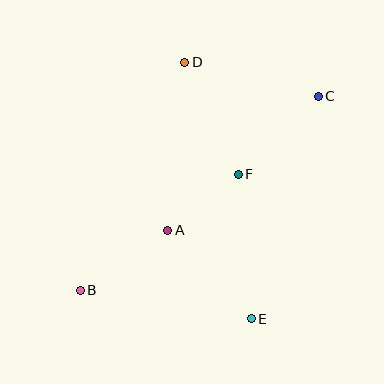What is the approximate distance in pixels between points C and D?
The distance between C and D is approximately 138 pixels.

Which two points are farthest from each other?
Points B and C are farthest from each other.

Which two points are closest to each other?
Points A and F are closest to each other.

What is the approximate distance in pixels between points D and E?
The distance between D and E is approximately 265 pixels.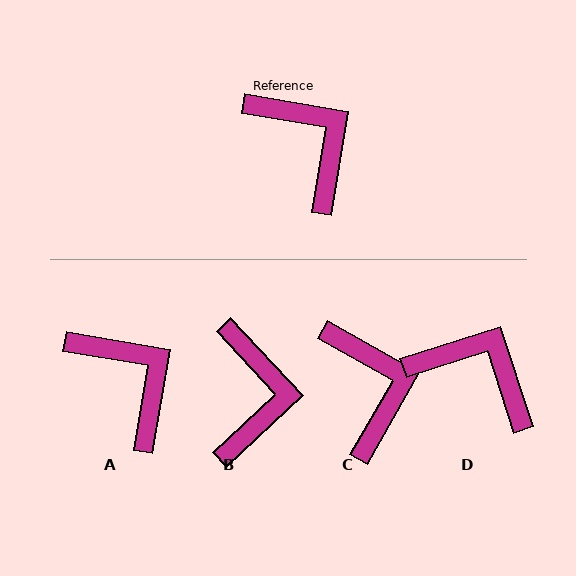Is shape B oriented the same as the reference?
No, it is off by about 37 degrees.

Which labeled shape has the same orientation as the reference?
A.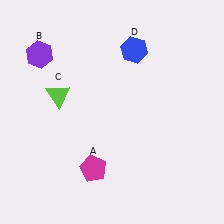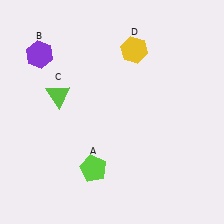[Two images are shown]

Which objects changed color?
A changed from magenta to lime. D changed from blue to yellow.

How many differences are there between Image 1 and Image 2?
There are 2 differences between the two images.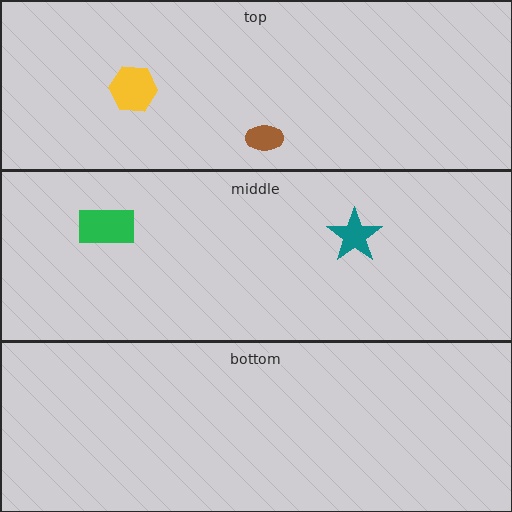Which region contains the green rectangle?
The middle region.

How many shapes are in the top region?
2.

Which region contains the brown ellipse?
The top region.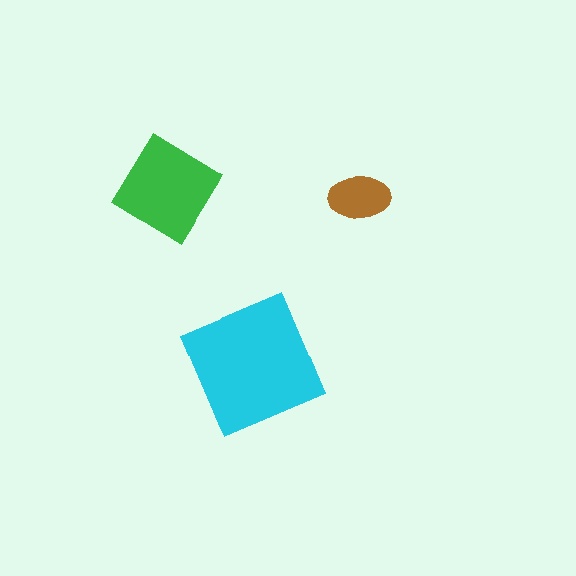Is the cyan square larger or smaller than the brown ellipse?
Larger.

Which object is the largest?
The cyan square.